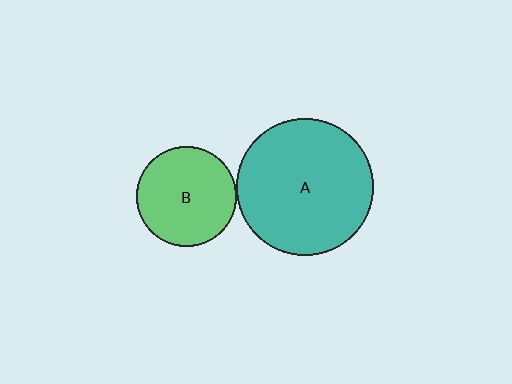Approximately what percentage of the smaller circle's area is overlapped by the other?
Approximately 5%.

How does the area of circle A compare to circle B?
Approximately 1.9 times.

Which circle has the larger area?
Circle A (teal).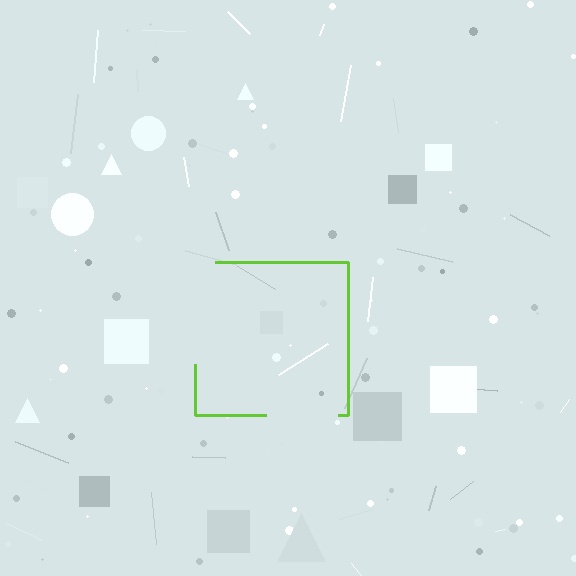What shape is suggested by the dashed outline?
The dashed outline suggests a square.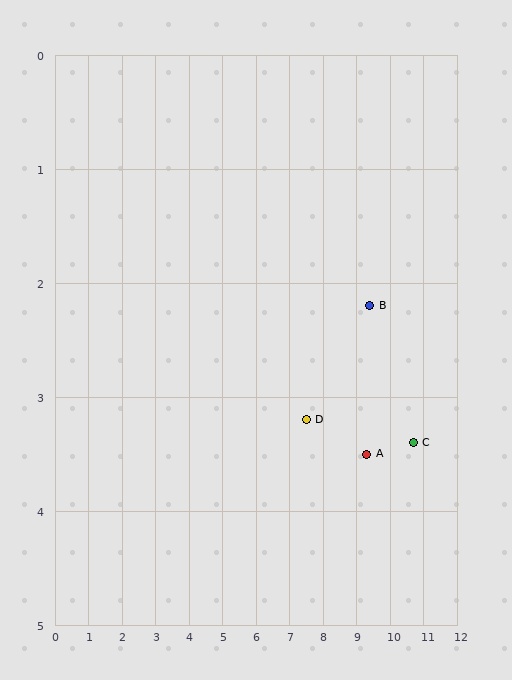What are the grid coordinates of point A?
Point A is at approximately (9.3, 3.5).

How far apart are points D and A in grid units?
Points D and A are about 1.8 grid units apart.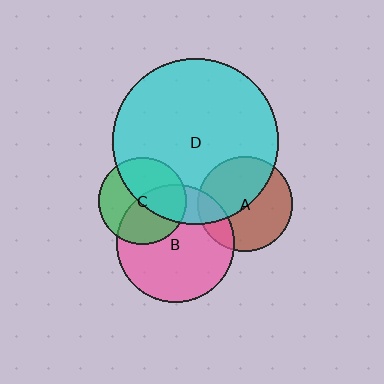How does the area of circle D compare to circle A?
Approximately 3.1 times.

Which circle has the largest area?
Circle D (cyan).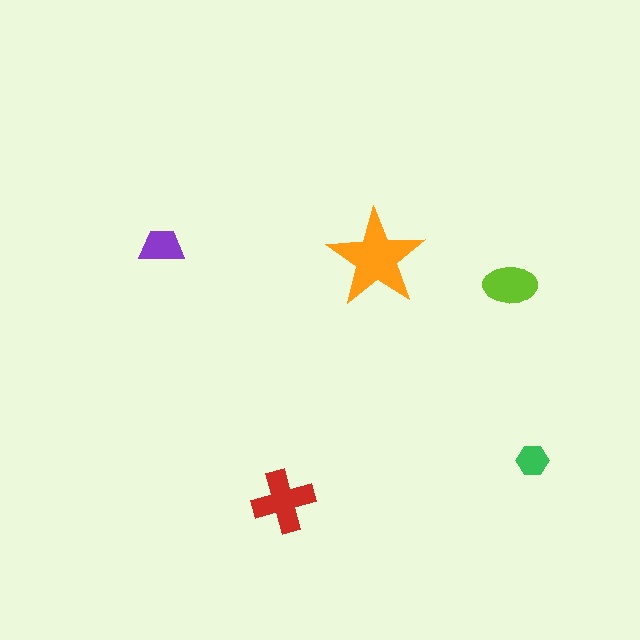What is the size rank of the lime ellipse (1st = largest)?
3rd.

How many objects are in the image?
There are 5 objects in the image.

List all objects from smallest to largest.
The green hexagon, the purple trapezoid, the lime ellipse, the red cross, the orange star.